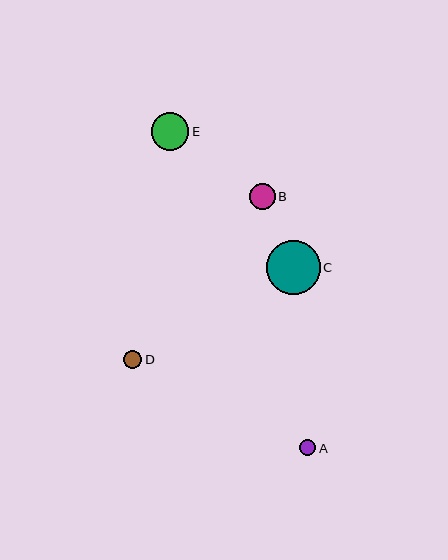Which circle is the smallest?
Circle A is the smallest with a size of approximately 16 pixels.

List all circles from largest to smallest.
From largest to smallest: C, E, B, D, A.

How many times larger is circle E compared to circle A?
Circle E is approximately 2.3 times the size of circle A.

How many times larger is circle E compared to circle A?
Circle E is approximately 2.3 times the size of circle A.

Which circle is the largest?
Circle C is the largest with a size of approximately 53 pixels.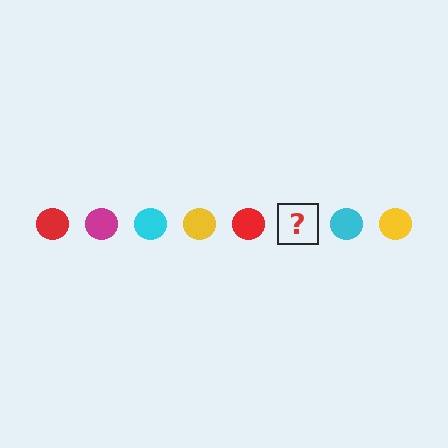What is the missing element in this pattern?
The missing element is a magenta circle.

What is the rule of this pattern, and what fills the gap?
The rule is that the pattern cycles through red, magenta, cyan, yellow circles. The gap should be filled with a magenta circle.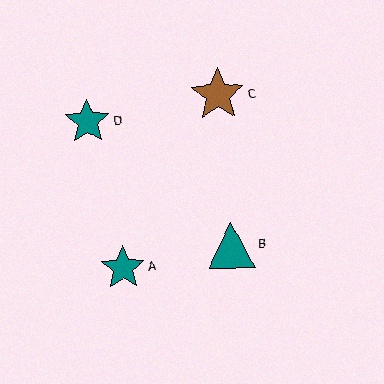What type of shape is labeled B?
Shape B is a teal triangle.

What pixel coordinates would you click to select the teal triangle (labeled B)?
Click at (232, 245) to select the teal triangle B.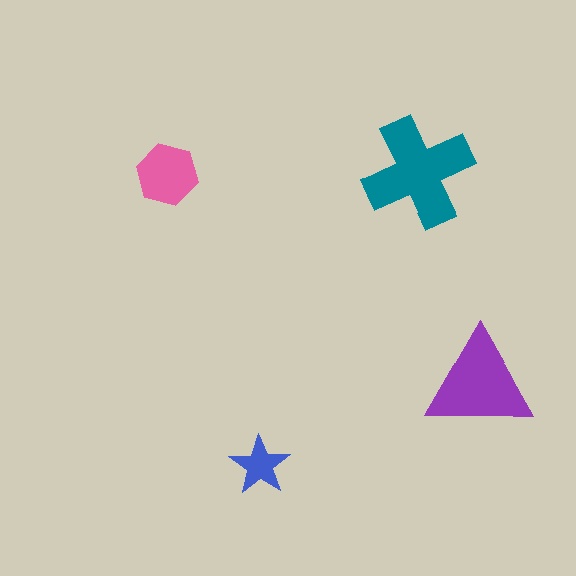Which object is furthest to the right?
The purple triangle is rightmost.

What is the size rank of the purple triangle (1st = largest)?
2nd.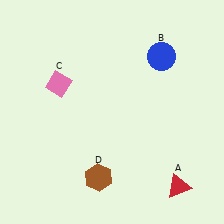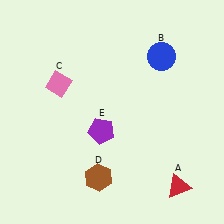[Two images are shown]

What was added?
A purple pentagon (E) was added in Image 2.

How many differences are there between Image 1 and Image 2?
There is 1 difference between the two images.